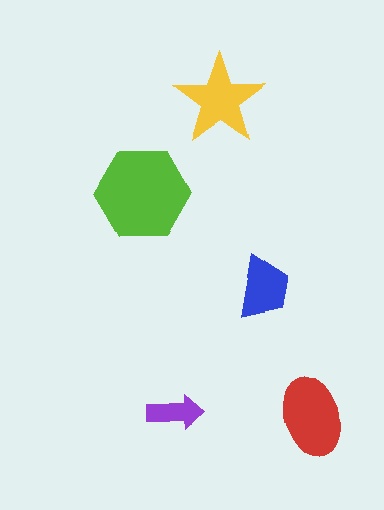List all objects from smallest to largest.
The purple arrow, the blue trapezoid, the yellow star, the red ellipse, the lime hexagon.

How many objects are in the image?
There are 5 objects in the image.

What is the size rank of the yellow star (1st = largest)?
3rd.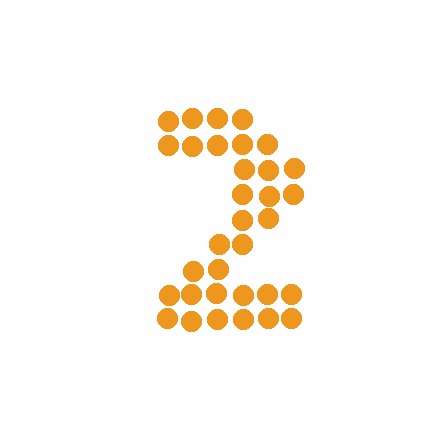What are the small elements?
The small elements are circles.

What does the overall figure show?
The overall figure shows the digit 2.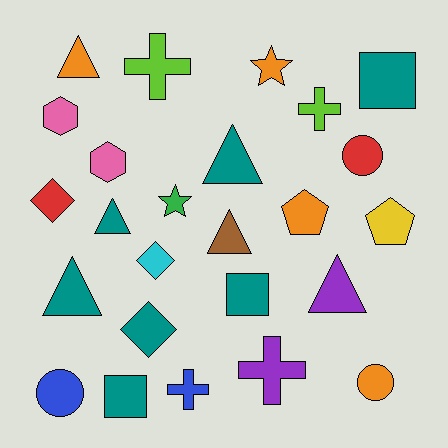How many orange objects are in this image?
There are 4 orange objects.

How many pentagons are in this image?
There are 2 pentagons.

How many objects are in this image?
There are 25 objects.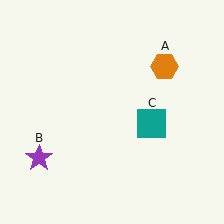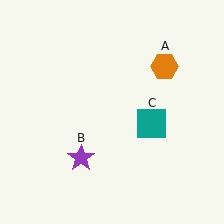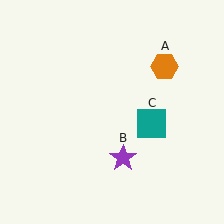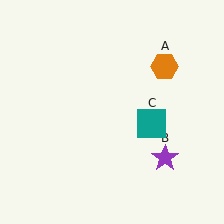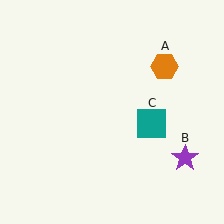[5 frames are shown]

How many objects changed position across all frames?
1 object changed position: purple star (object B).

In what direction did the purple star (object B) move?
The purple star (object B) moved right.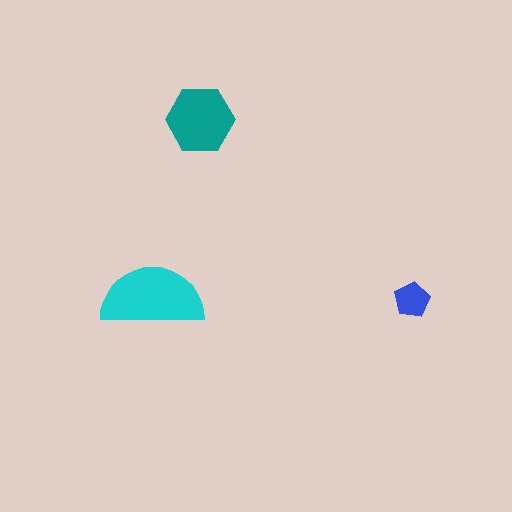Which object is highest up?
The teal hexagon is topmost.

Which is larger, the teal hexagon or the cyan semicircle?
The cyan semicircle.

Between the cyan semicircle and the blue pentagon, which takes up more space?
The cyan semicircle.